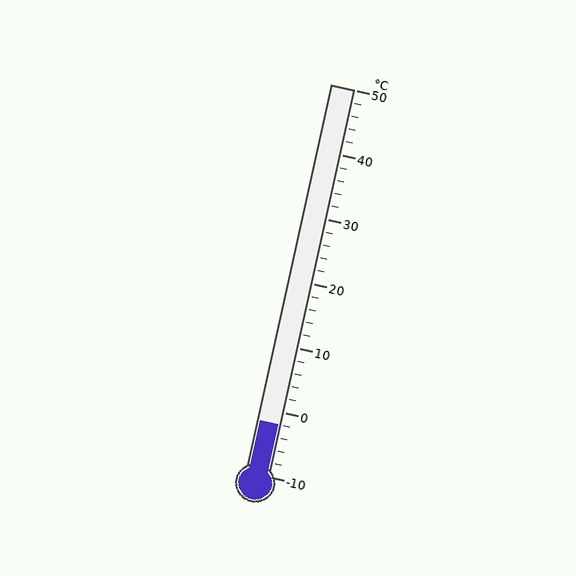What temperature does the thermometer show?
The thermometer shows approximately -2°C.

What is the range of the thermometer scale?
The thermometer scale ranges from -10°C to 50°C.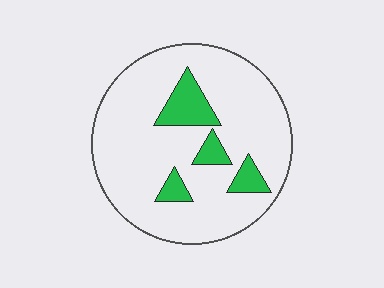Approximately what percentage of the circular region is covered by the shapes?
Approximately 15%.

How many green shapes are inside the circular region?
4.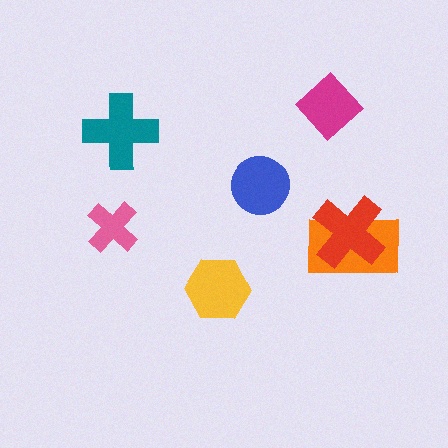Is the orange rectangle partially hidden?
Yes, it is partially covered by another shape.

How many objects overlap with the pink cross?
0 objects overlap with the pink cross.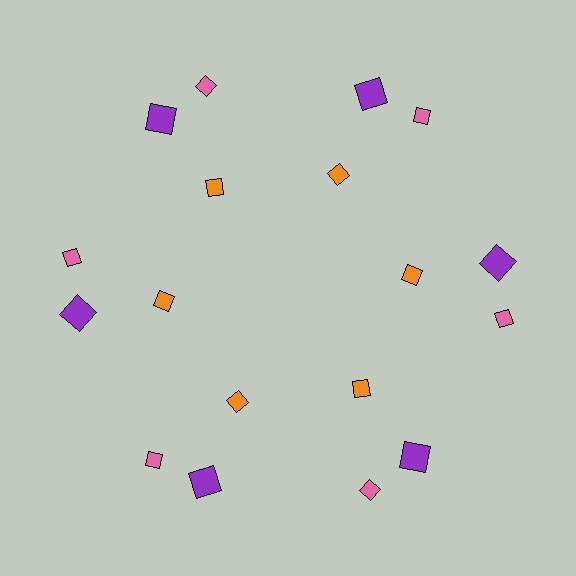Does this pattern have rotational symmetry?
Yes, this pattern has 6-fold rotational symmetry. It looks the same after rotating 60 degrees around the center.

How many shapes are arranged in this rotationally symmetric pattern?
There are 18 shapes, arranged in 6 groups of 3.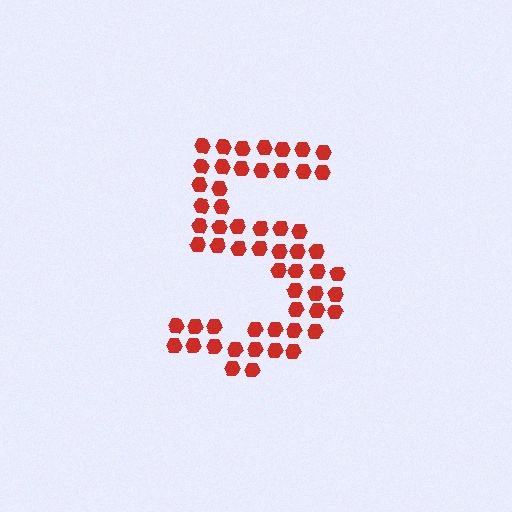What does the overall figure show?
The overall figure shows the digit 5.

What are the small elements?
The small elements are hexagons.